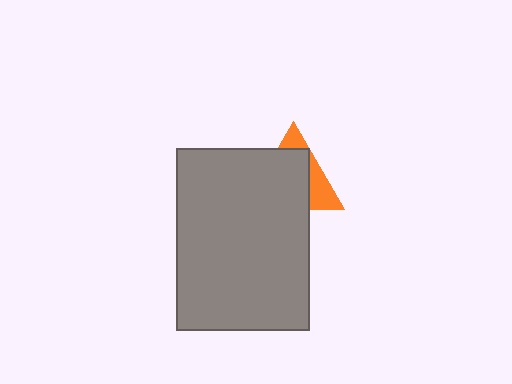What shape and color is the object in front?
The object in front is a gray rectangle.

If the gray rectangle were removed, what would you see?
You would see the complete orange triangle.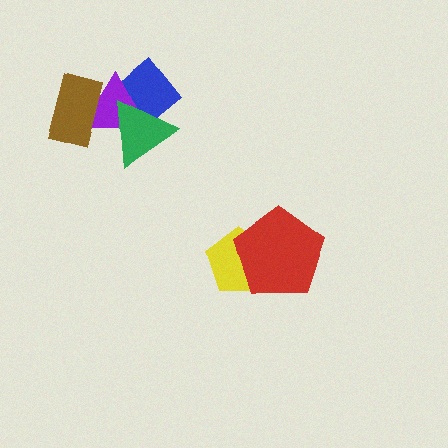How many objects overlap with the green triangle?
2 objects overlap with the green triangle.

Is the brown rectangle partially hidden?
No, no other shape covers it.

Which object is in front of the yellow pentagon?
The red pentagon is in front of the yellow pentagon.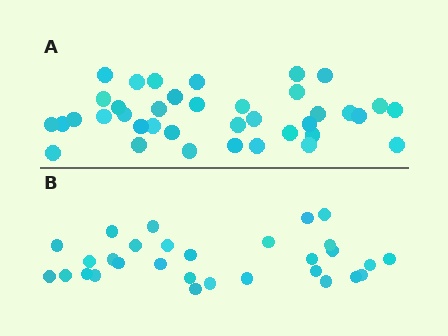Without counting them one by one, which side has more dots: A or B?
Region A (the top region) has more dots.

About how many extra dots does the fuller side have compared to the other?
Region A has roughly 8 or so more dots than region B.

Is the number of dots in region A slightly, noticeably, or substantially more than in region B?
Region A has noticeably more, but not dramatically so. The ratio is roughly 1.3 to 1.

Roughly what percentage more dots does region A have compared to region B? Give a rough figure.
About 25% more.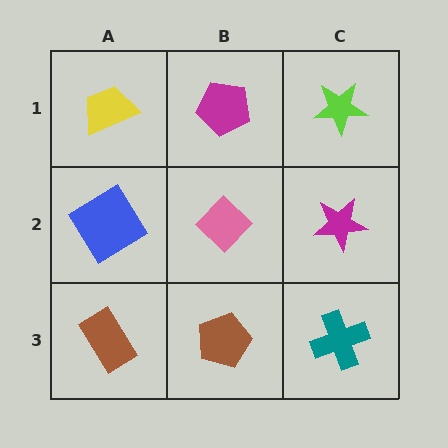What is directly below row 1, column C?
A magenta star.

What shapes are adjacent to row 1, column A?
A blue diamond (row 2, column A), a magenta pentagon (row 1, column B).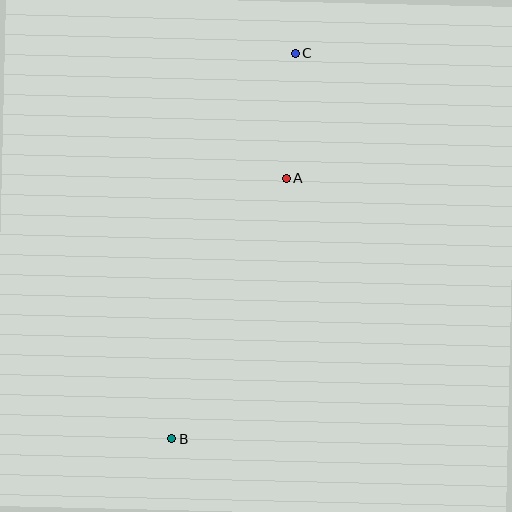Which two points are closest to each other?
Points A and C are closest to each other.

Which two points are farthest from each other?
Points B and C are farthest from each other.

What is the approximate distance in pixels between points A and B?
The distance between A and B is approximately 285 pixels.